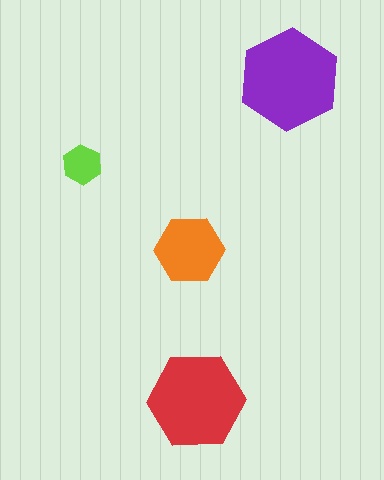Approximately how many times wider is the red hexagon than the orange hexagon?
About 1.5 times wider.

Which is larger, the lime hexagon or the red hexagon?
The red one.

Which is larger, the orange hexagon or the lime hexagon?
The orange one.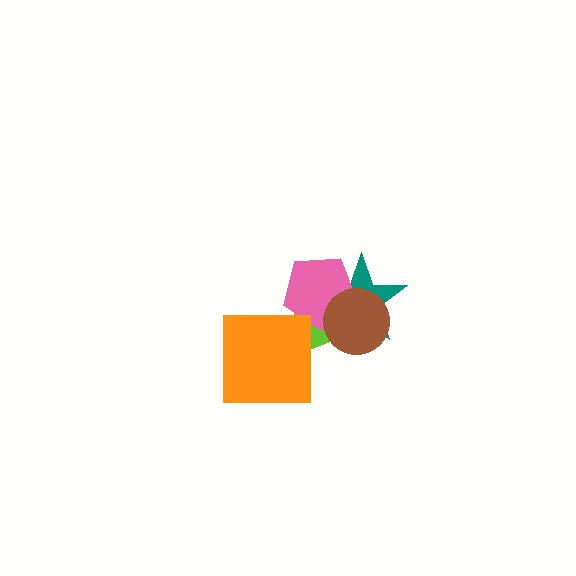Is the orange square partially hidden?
No, no other shape covers it.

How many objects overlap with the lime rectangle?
3 objects overlap with the lime rectangle.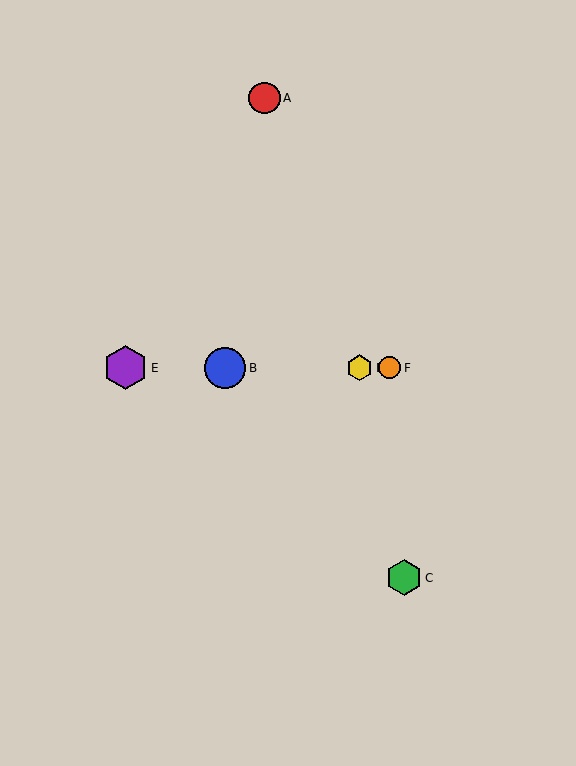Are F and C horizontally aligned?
No, F is at y≈368 and C is at y≈578.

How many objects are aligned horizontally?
4 objects (B, D, E, F) are aligned horizontally.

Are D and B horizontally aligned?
Yes, both are at y≈368.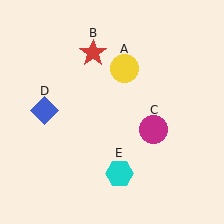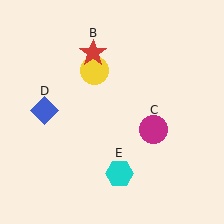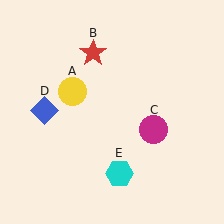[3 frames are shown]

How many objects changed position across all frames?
1 object changed position: yellow circle (object A).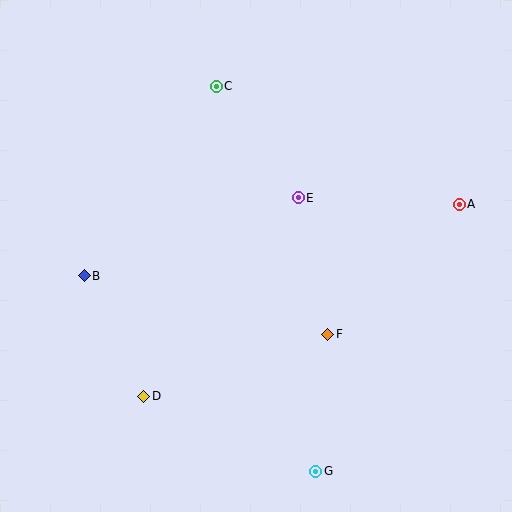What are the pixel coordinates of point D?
Point D is at (144, 396).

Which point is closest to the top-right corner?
Point A is closest to the top-right corner.